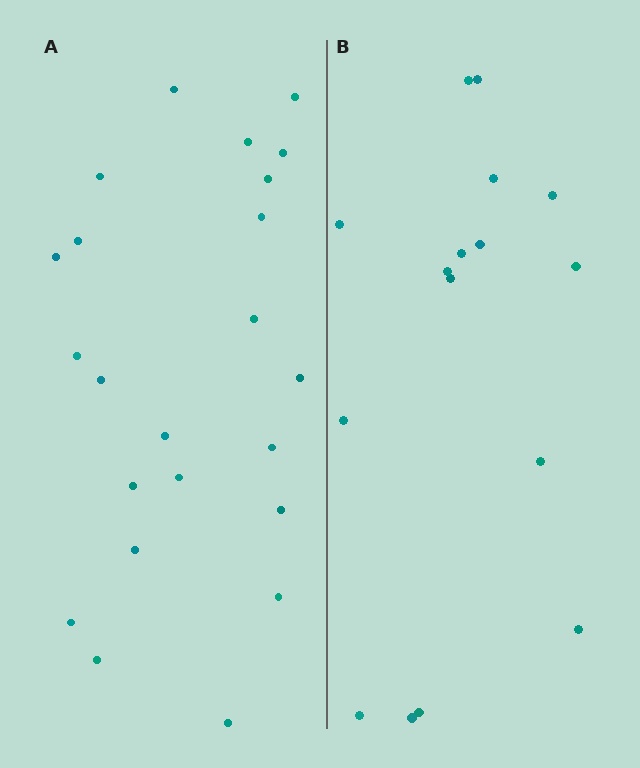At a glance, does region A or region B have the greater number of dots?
Region A (the left region) has more dots.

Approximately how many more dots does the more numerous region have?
Region A has roughly 8 or so more dots than region B.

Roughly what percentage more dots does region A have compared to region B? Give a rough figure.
About 45% more.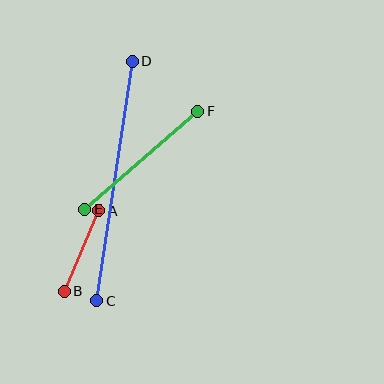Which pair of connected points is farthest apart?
Points C and D are farthest apart.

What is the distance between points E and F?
The distance is approximately 149 pixels.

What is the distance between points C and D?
The distance is approximately 242 pixels.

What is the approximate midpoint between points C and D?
The midpoint is at approximately (114, 181) pixels.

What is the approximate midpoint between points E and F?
The midpoint is at approximately (141, 160) pixels.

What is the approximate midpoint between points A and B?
The midpoint is at approximately (81, 251) pixels.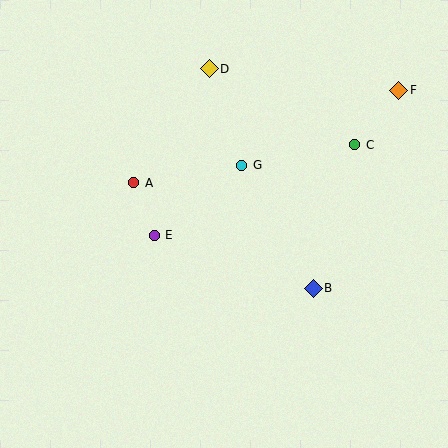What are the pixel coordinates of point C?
Point C is at (355, 145).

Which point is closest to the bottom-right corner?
Point B is closest to the bottom-right corner.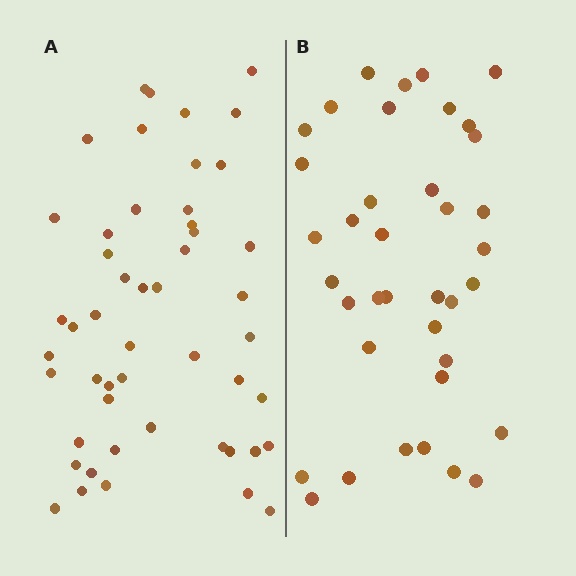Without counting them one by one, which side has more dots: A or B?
Region A (the left region) has more dots.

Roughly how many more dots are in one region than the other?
Region A has roughly 12 or so more dots than region B.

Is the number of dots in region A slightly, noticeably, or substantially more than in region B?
Region A has noticeably more, but not dramatically so. The ratio is roughly 1.3 to 1.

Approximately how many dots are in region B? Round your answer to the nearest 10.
About 40 dots. (The exact count is 38, which rounds to 40.)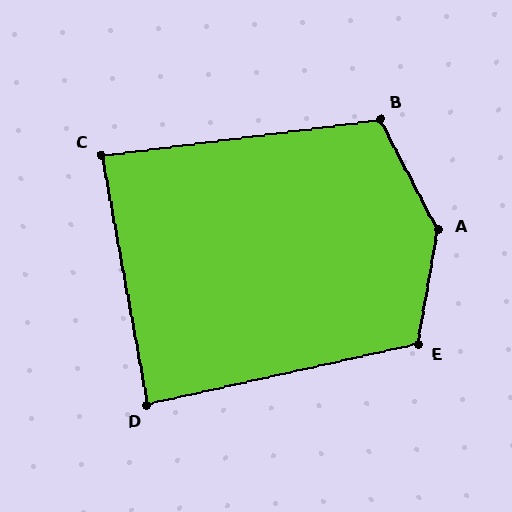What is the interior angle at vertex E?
Approximately 113 degrees (obtuse).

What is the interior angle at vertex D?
Approximately 88 degrees (approximately right).